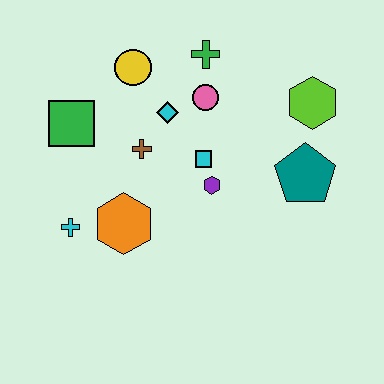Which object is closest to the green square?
The brown cross is closest to the green square.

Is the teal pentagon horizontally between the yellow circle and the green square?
No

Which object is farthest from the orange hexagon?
The lime hexagon is farthest from the orange hexagon.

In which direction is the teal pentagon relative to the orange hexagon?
The teal pentagon is to the right of the orange hexagon.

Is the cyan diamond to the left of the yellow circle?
No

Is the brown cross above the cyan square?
Yes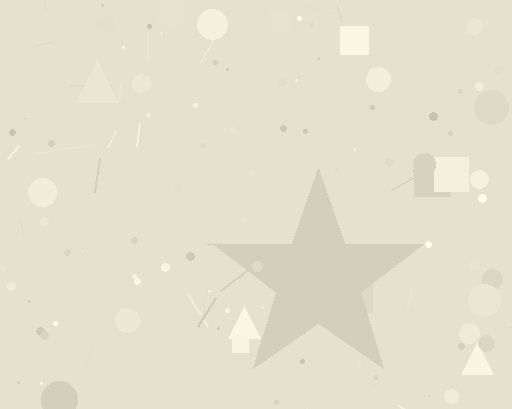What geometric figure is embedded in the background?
A star is embedded in the background.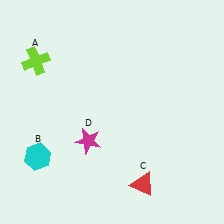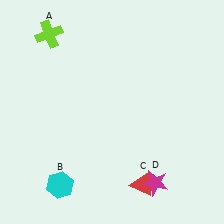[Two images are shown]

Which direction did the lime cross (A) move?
The lime cross (A) moved up.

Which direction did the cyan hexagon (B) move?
The cyan hexagon (B) moved down.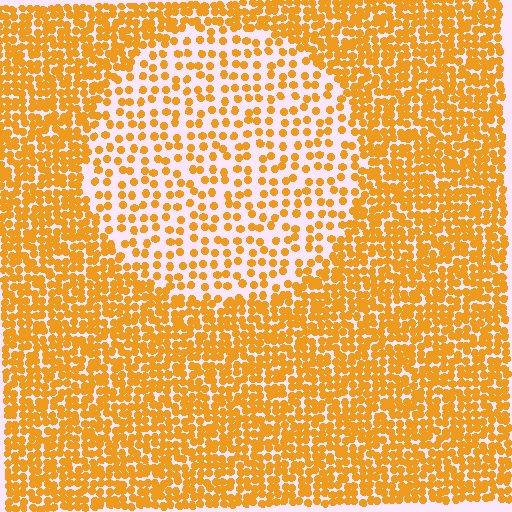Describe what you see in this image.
The image contains small orange elements arranged at two different densities. A circle-shaped region is visible where the elements are less densely packed than the surrounding area.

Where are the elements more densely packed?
The elements are more densely packed outside the circle boundary.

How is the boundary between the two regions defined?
The boundary is defined by a change in element density (approximately 2.3x ratio). All elements are the same color, size, and shape.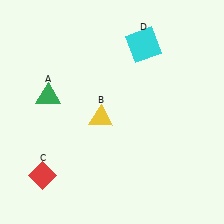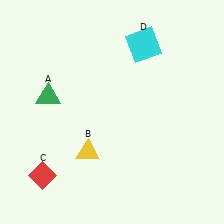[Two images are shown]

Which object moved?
The yellow triangle (B) moved down.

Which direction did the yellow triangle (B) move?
The yellow triangle (B) moved down.